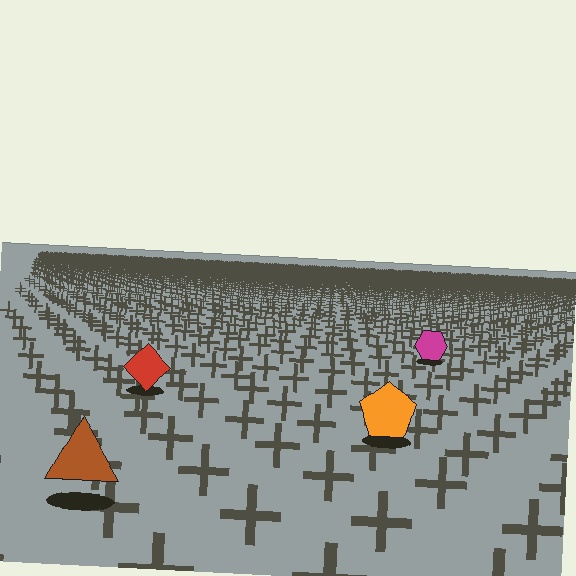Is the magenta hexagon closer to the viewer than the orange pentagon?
No. The orange pentagon is closer — you can tell from the texture gradient: the ground texture is coarser near it.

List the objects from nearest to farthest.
From nearest to farthest: the brown triangle, the orange pentagon, the red diamond, the magenta hexagon.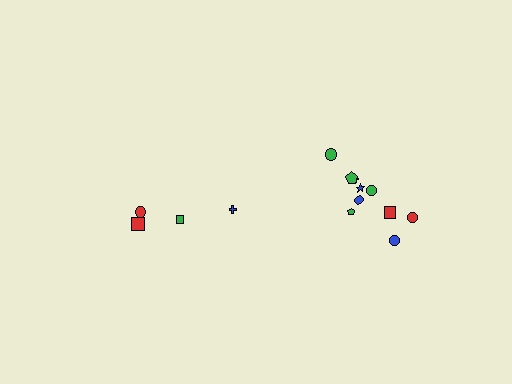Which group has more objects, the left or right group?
The right group.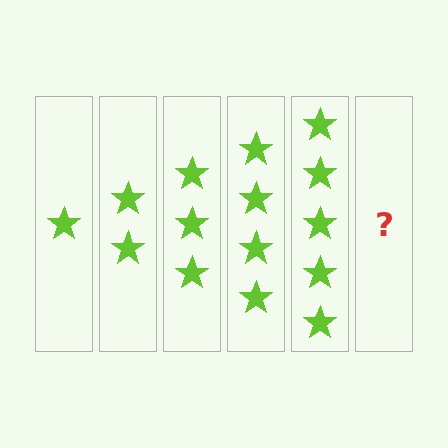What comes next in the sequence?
The next element should be 6 stars.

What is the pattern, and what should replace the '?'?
The pattern is that each step adds one more star. The '?' should be 6 stars.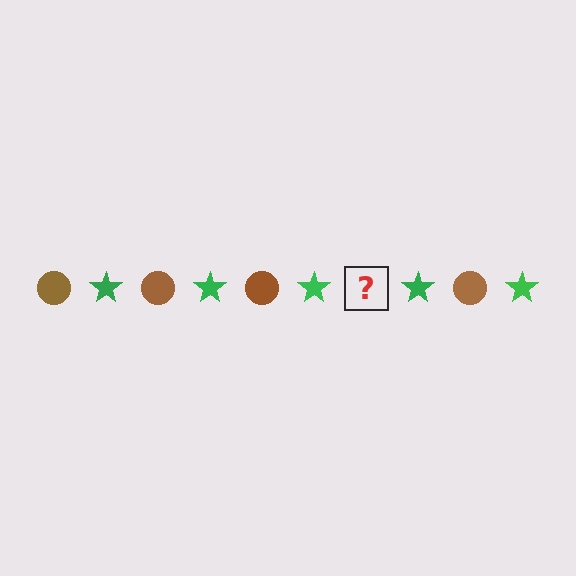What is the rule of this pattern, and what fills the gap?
The rule is that the pattern alternates between brown circle and green star. The gap should be filled with a brown circle.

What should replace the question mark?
The question mark should be replaced with a brown circle.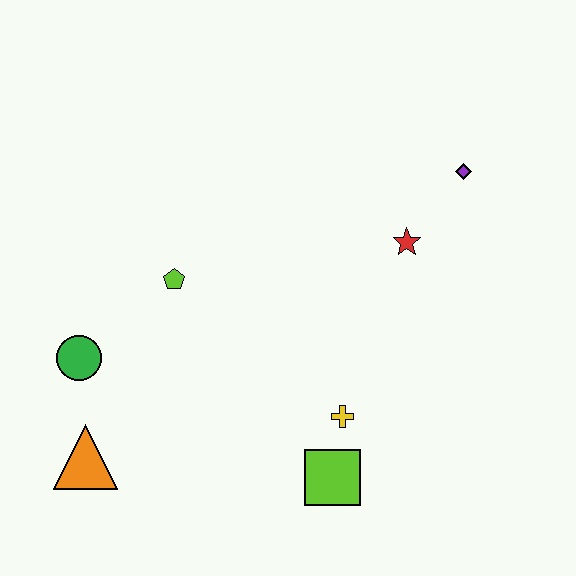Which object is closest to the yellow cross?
The lime square is closest to the yellow cross.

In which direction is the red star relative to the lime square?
The red star is above the lime square.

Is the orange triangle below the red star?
Yes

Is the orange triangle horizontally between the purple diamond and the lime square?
No